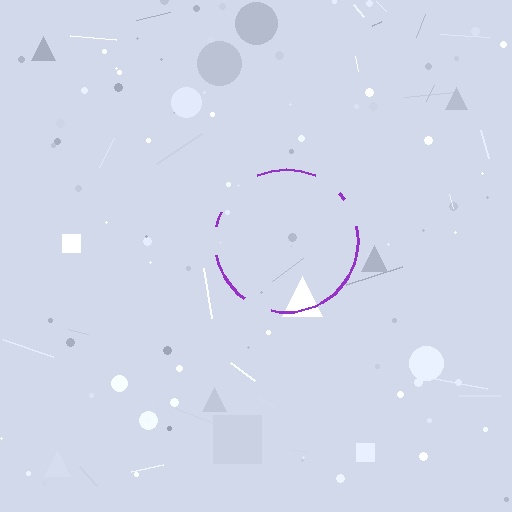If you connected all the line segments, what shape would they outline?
They would outline a circle.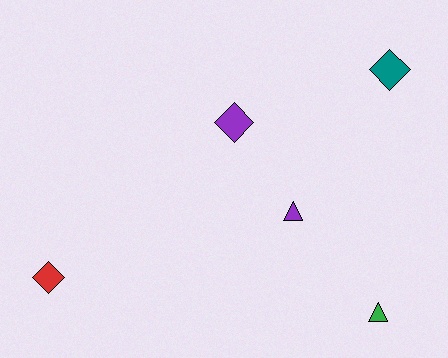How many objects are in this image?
There are 5 objects.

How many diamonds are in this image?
There are 3 diamonds.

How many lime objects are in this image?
There are no lime objects.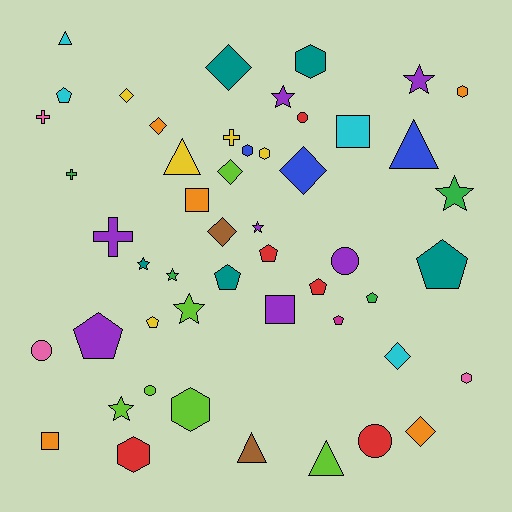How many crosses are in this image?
There are 4 crosses.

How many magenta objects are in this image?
There is 1 magenta object.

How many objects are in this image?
There are 50 objects.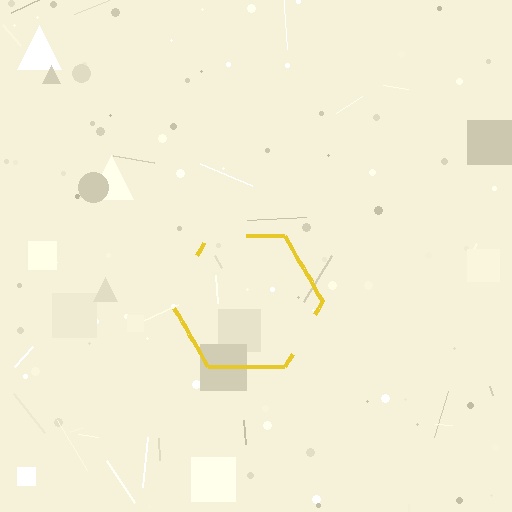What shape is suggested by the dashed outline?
The dashed outline suggests a hexagon.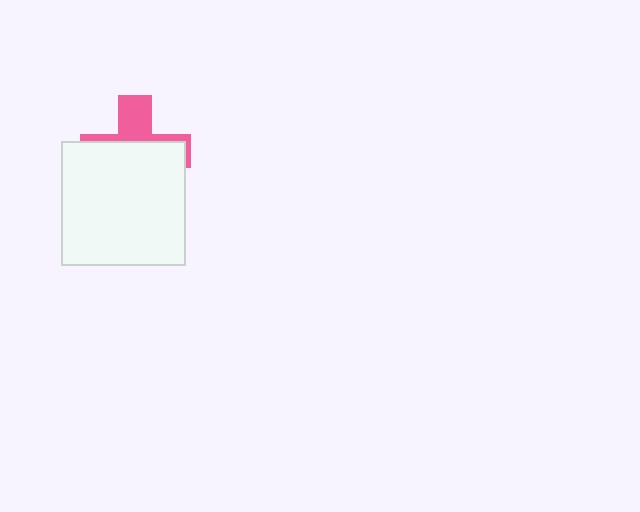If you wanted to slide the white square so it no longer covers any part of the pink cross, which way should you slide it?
Slide it down — that is the most direct way to separate the two shapes.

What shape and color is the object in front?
The object in front is a white square.